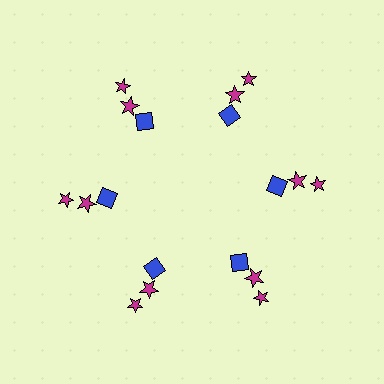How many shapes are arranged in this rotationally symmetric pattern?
There are 18 shapes, arranged in 6 groups of 3.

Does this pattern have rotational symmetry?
Yes, this pattern has 6-fold rotational symmetry. It looks the same after rotating 60 degrees around the center.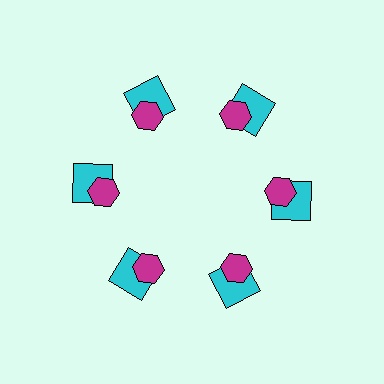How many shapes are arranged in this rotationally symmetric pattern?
There are 12 shapes, arranged in 6 groups of 2.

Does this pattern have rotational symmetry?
Yes, this pattern has 6-fold rotational symmetry. It looks the same after rotating 60 degrees around the center.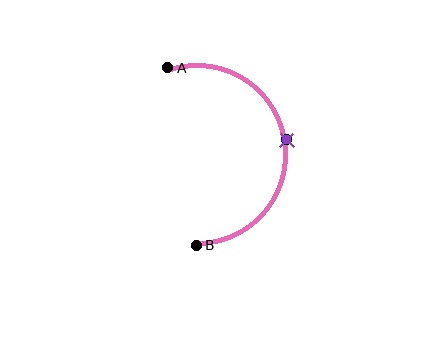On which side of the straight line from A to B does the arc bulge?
The arc bulges to the right of the straight line connecting A and B.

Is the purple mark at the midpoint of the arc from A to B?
Yes. The purple mark lies on the arc at equal arc-length from both A and B — it is the arc midpoint.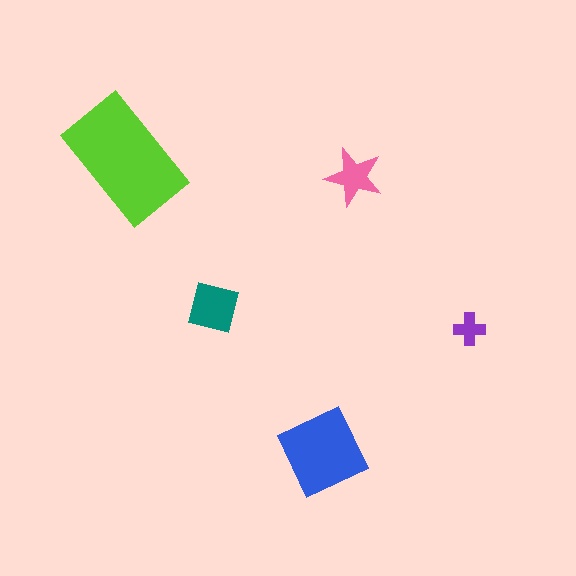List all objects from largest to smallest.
The lime rectangle, the blue diamond, the teal square, the pink star, the purple cross.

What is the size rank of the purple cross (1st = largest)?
5th.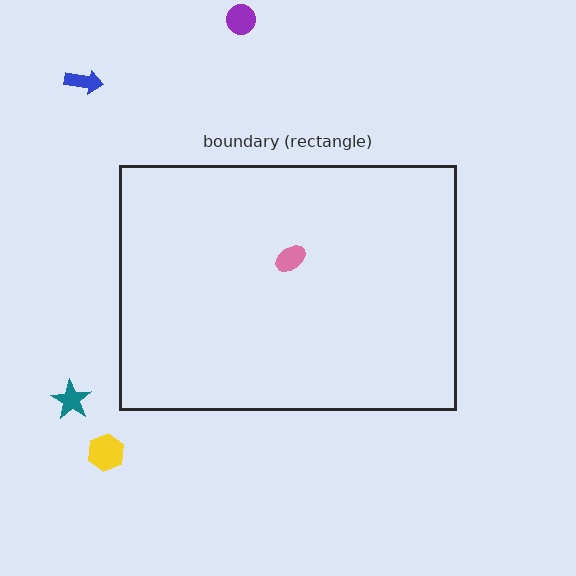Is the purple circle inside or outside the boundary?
Outside.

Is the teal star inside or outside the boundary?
Outside.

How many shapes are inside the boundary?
1 inside, 4 outside.